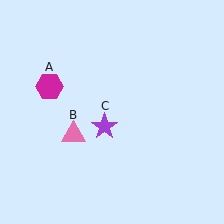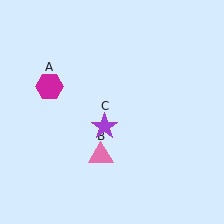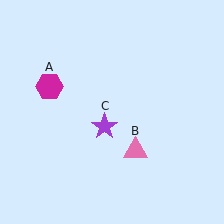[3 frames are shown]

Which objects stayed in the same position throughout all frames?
Magenta hexagon (object A) and purple star (object C) remained stationary.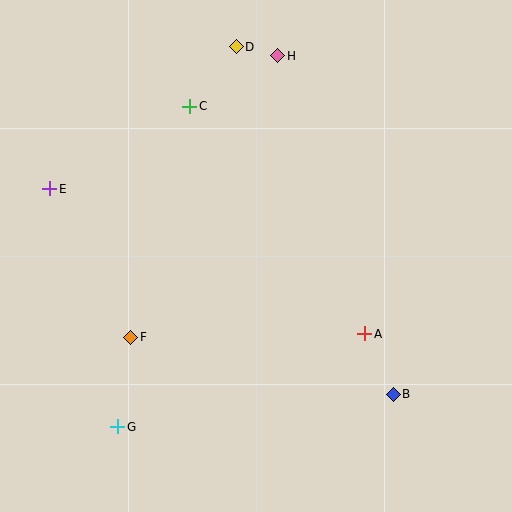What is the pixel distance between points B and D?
The distance between B and D is 381 pixels.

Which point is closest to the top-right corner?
Point H is closest to the top-right corner.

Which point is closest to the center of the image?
Point A at (365, 334) is closest to the center.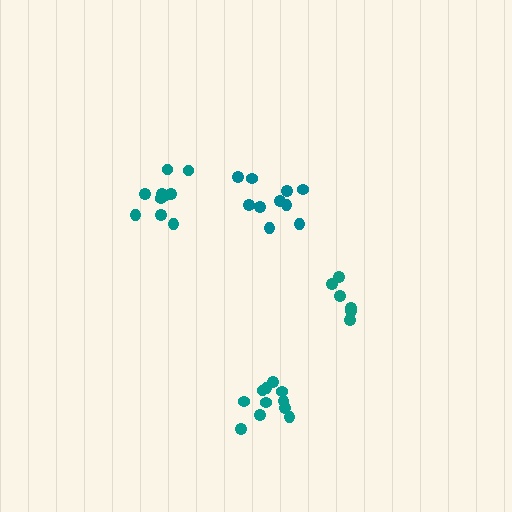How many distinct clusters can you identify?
There are 4 distinct clusters.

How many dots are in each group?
Group 1: 10 dots, Group 2: 10 dots, Group 3: 6 dots, Group 4: 11 dots (37 total).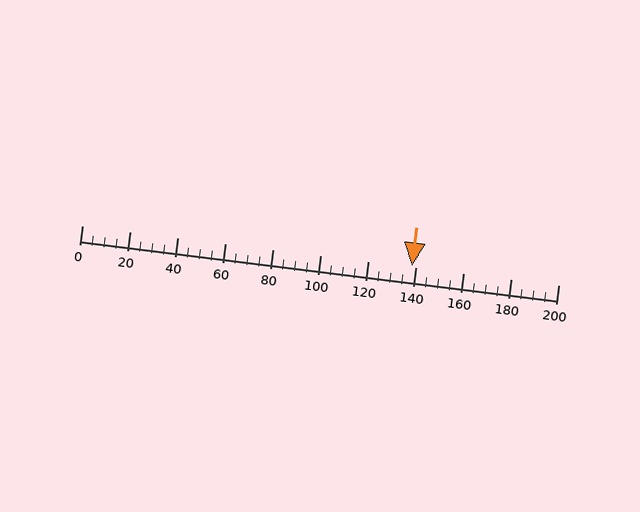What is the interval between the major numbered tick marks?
The major tick marks are spaced 20 units apart.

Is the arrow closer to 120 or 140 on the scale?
The arrow is closer to 140.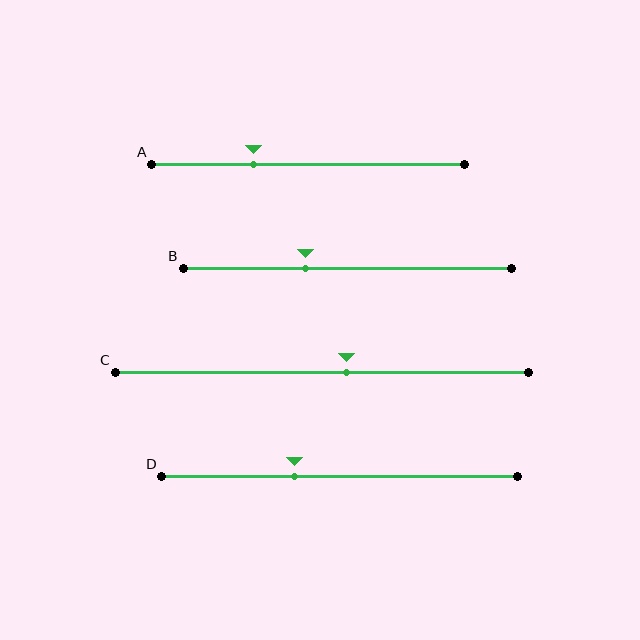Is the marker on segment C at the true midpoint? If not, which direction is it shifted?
No, the marker on segment C is shifted to the right by about 6% of the segment length.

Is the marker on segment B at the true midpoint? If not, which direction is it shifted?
No, the marker on segment B is shifted to the left by about 13% of the segment length.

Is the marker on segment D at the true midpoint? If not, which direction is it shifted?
No, the marker on segment D is shifted to the left by about 13% of the segment length.